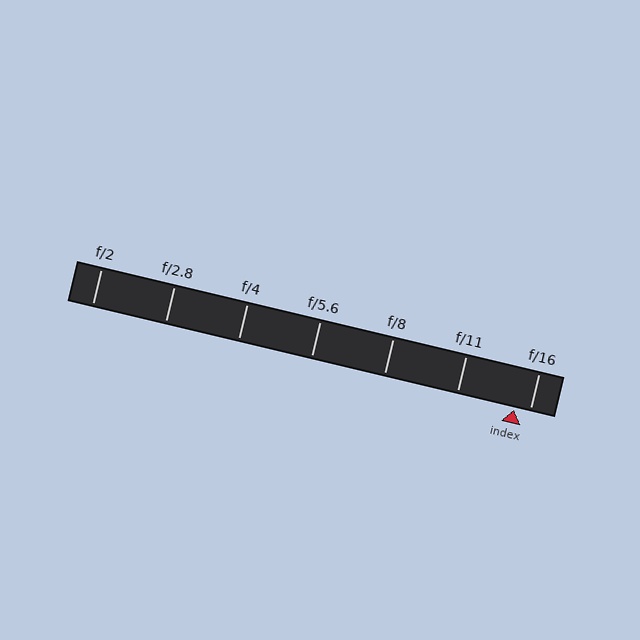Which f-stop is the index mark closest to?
The index mark is closest to f/16.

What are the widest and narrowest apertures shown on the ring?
The widest aperture shown is f/2 and the narrowest is f/16.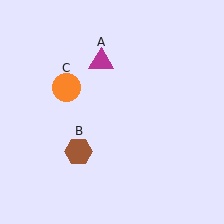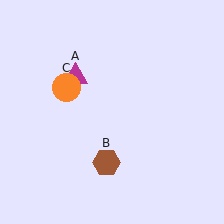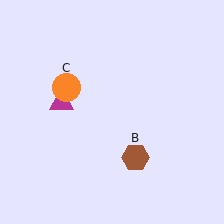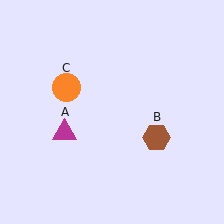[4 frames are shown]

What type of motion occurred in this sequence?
The magenta triangle (object A), brown hexagon (object B) rotated counterclockwise around the center of the scene.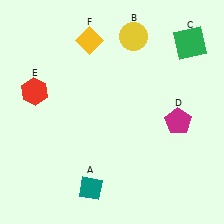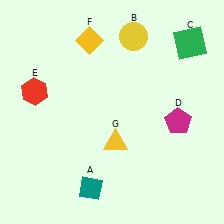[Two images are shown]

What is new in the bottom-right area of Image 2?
A yellow triangle (G) was added in the bottom-right area of Image 2.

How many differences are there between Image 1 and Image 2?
There is 1 difference between the two images.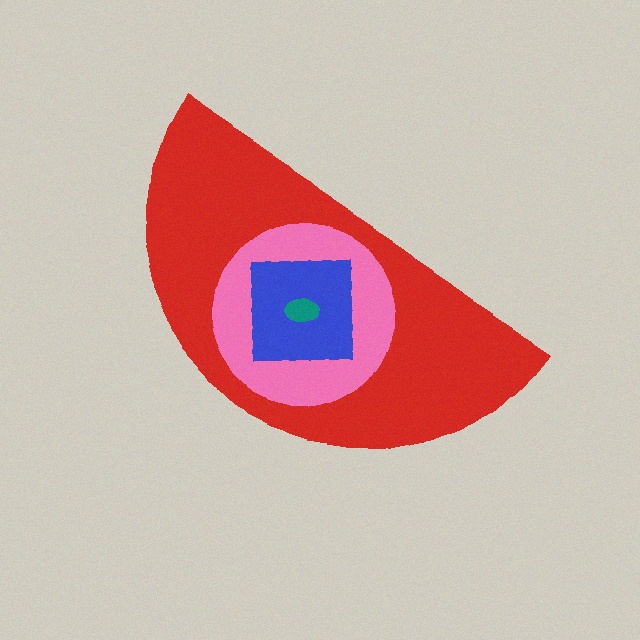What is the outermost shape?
The red semicircle.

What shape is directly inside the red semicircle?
The pink circle.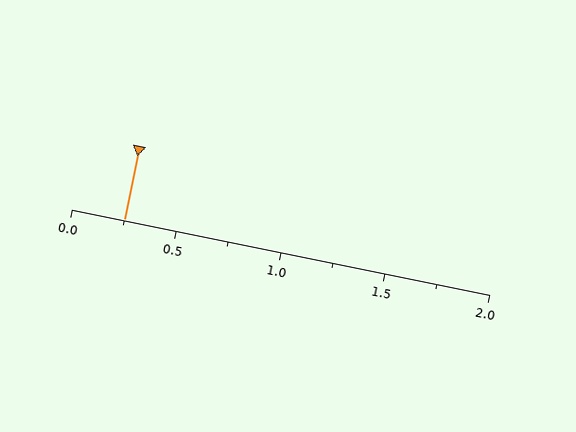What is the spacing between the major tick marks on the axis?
The major ticks are spaced 0.5 apart.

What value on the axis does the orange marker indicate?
The marker indicates approximately 0.25.